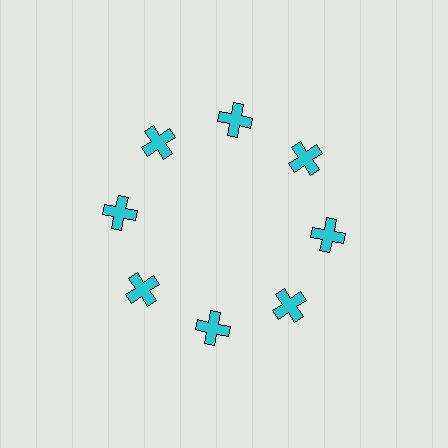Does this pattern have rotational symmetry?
Yes, this pattern has 8-fold rotational symmetry. It looks the same after rotating 45 degrees around the center.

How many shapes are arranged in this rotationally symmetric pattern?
There are 8 shapes, arranged in 8 groups of 1.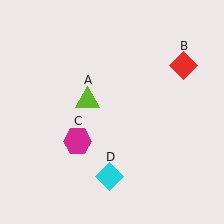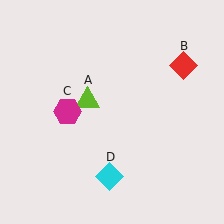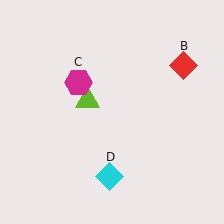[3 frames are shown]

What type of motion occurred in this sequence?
The magenta hexagon (object C) rotated clockwise around the center of the scene.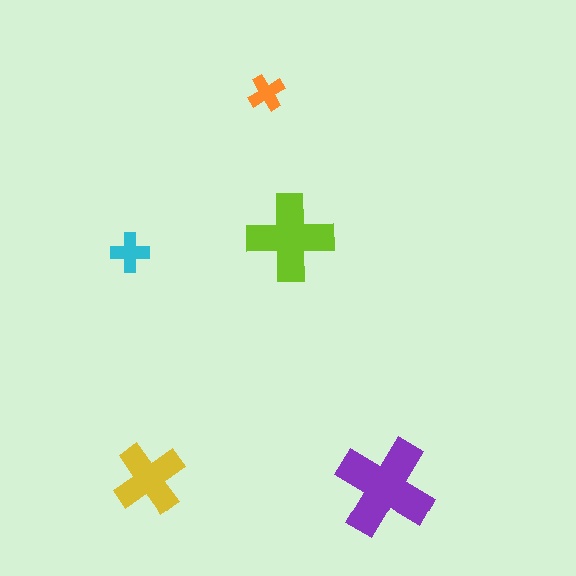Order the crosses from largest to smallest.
the purple one, the lime one, the yellow one, the cyan one, the orange one.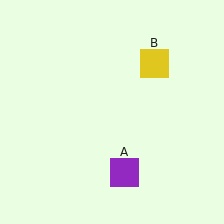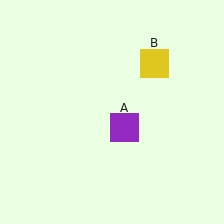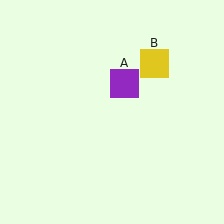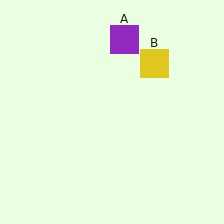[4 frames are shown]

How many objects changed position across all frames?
1 object changed position: purple square (object A).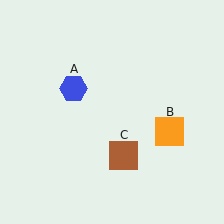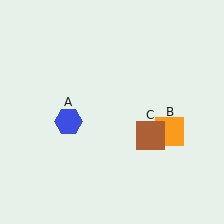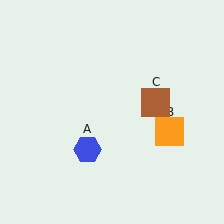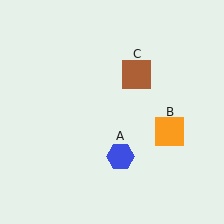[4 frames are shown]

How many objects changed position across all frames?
2 objects changed position: blue hexagon (object A), brown square (object C).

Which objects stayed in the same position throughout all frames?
Orange square (object B) remained stationary.